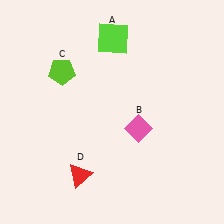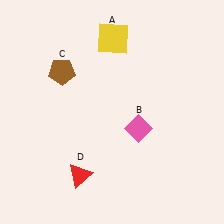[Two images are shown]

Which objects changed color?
A changed from lime to yellow. C changed from lime to brown.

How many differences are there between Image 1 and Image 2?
There are 2 differences between the two images.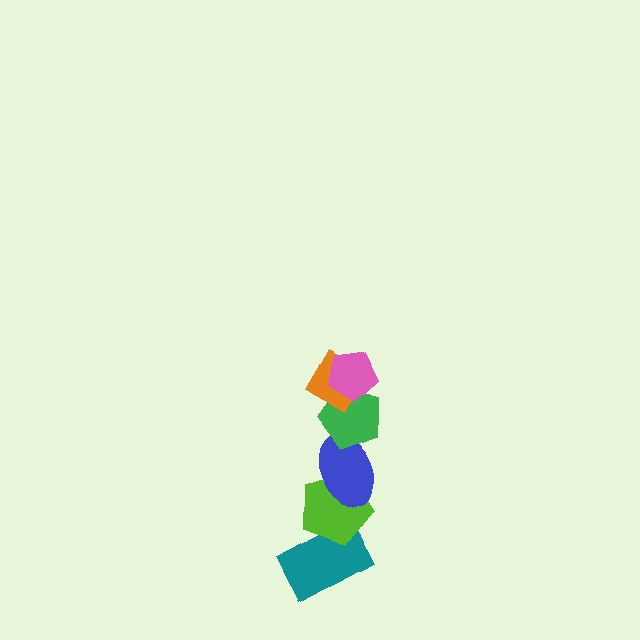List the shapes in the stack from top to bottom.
From top to bottom: the pink pentagon, the orange diamond, the green pentagon, the blue ellipse, the lime pentagon, the teal rectangle.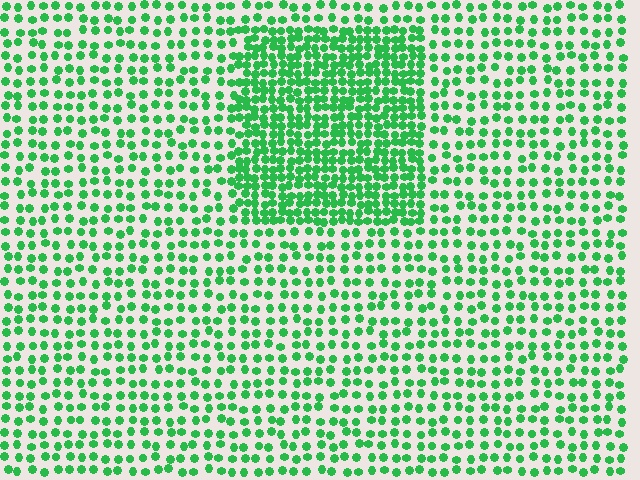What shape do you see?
I see a rectangle.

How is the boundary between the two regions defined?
The boundary is defined by a change in element density (approximately 2.1x ratio). All elements are the same color, size, and shape.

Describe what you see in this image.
The image contains small green elements arranged at two different densities. A rectangle-shaped region is visible where the elements are more densely packed than the surrounding area.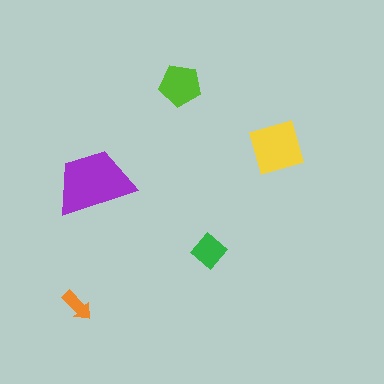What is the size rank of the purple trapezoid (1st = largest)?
1st.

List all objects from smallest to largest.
The orange arrow, the green diamond, the lime pentagon, the yellow diamond, the purple trapezoid.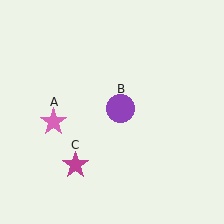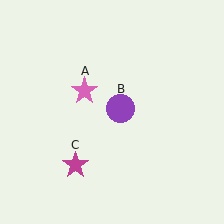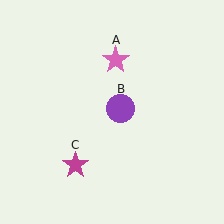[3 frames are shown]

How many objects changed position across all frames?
1 object changed position: pink star (object A).